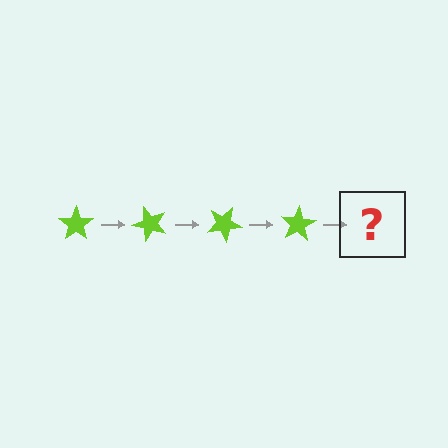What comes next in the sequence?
The next element should be a lime star rotated 200 degrees.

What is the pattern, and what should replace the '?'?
The pattern is that the star rotates 50 degrees each step. The '?' should be a lime star rotated 200 degrees.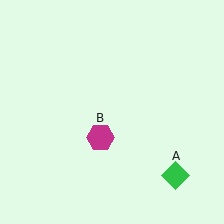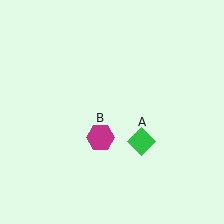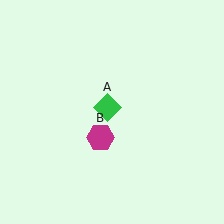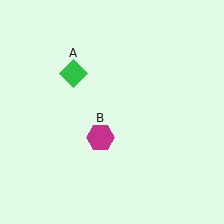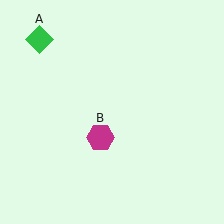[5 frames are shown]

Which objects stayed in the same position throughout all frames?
Magenta hexagon (object B) remained stationary.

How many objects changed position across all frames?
1 object changed position: green diamond (object A).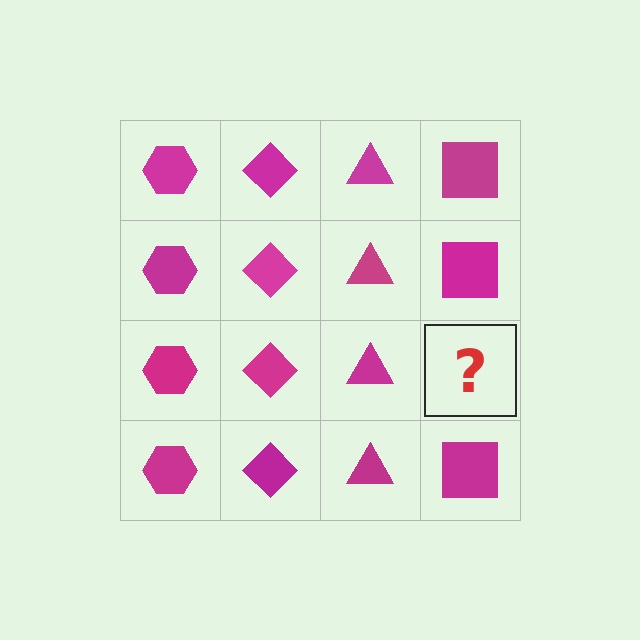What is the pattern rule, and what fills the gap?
The rule is that each column has a consistent shape. The gap should be filled with a magenta square.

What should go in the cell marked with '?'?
The missing cell should contain a magenta square.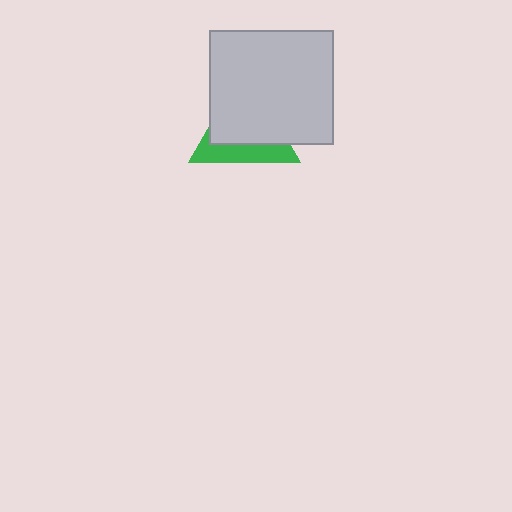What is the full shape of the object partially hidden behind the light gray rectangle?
The partially hidden object is a green triangle.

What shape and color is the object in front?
The object in front is a light gray rectangle.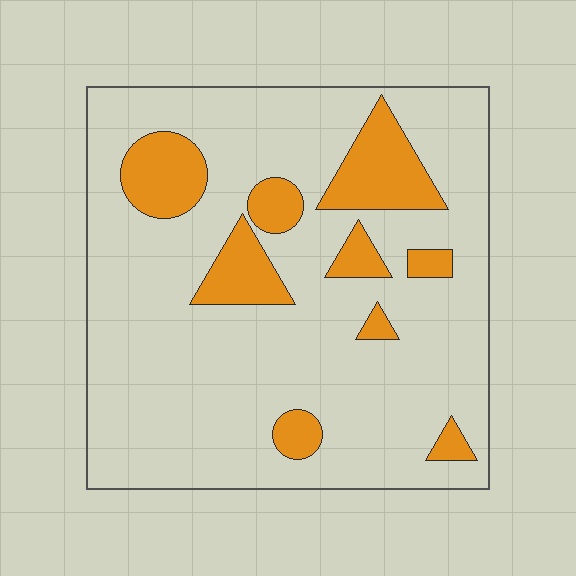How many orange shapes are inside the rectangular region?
9.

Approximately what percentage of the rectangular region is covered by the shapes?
Approximately 20%.